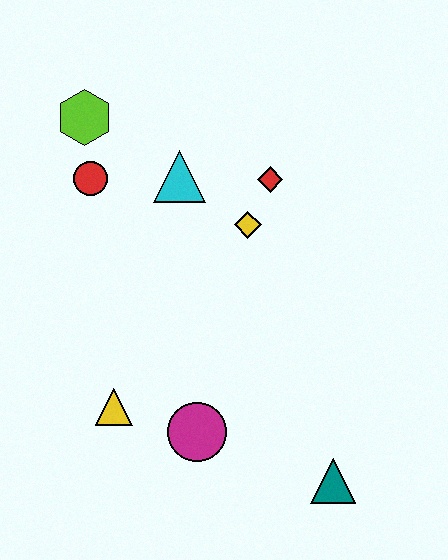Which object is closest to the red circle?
The lime hexagon is closest to the red circle.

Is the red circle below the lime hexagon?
Yes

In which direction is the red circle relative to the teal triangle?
The red circle is above the teal triangle.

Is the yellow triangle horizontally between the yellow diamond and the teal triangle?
No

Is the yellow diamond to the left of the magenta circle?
No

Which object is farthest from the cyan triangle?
The teal triangle is farthest from the cyan triangle.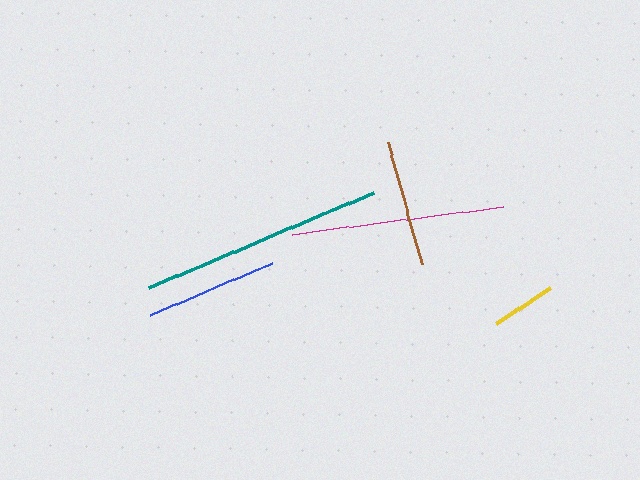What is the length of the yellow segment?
The yellow segment is approximately 65 pixels long.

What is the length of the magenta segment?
The magenta segment is approximately 213 pixels long.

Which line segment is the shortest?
The yellow line is the shortest at approximately 65 pixels.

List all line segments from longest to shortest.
From longest to shortest: teal, magenta, blue, brown, yellow.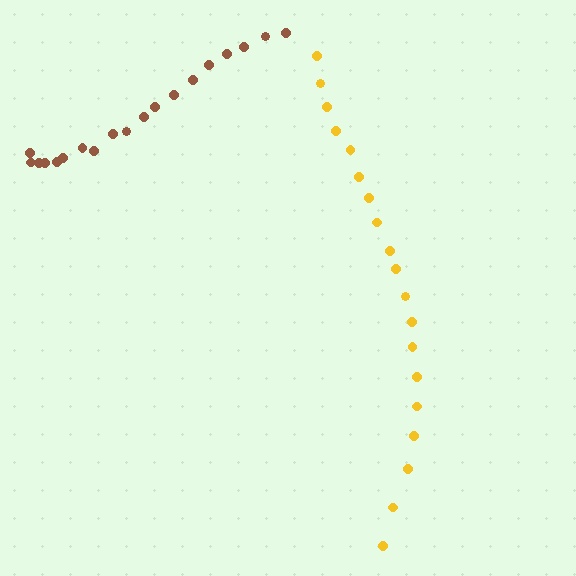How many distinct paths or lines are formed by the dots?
There are 2 distinct paths.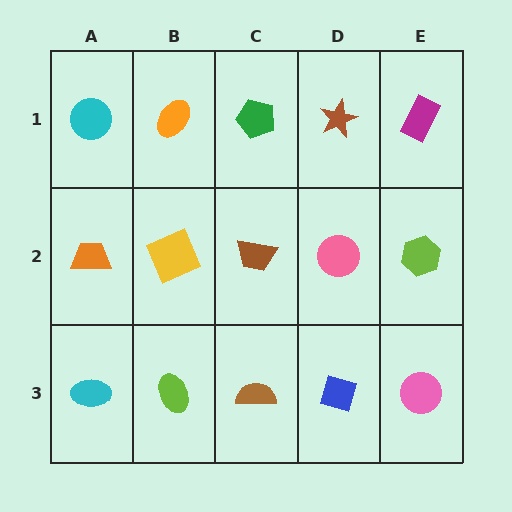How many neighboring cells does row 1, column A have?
2.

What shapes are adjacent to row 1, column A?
An orange trapezoid (row 2, column A), an orange ellipse (row 1, column B).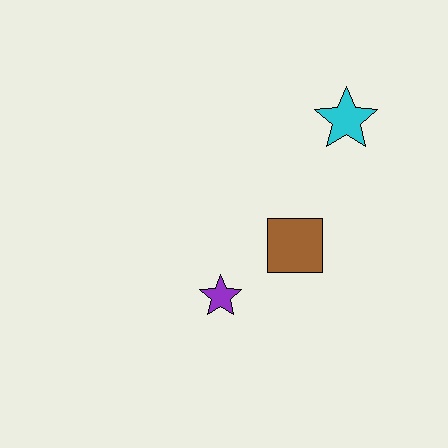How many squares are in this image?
There is 1 square.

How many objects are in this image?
There are 3 objects.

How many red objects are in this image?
There are no red objects.